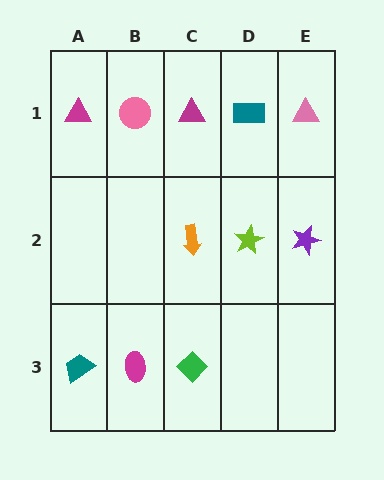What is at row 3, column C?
A green diamond.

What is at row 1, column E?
A pink triangle.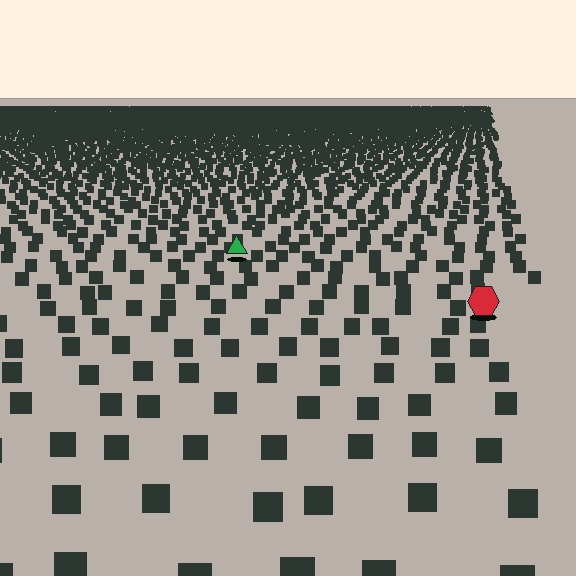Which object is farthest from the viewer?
The green triangle is farthest from the viewer. It appears smaller and the ground texture around it is denser.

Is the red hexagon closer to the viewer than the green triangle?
Yes. The red hexagon is closer — you can tell from the texture gradient: the ground texture is coarser near it.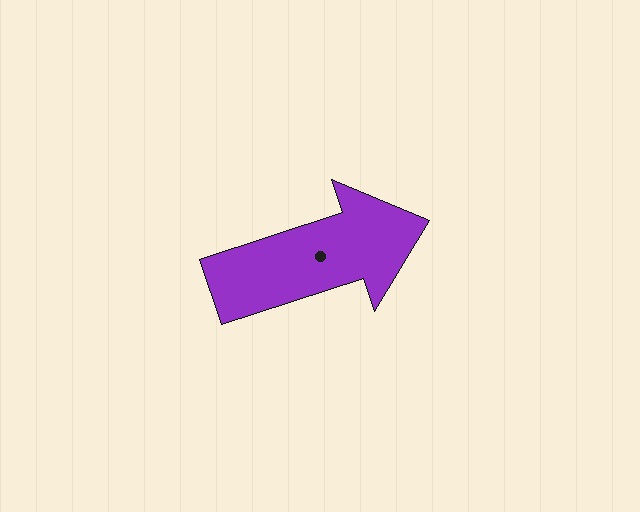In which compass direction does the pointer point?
East.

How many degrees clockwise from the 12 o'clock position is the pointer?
Approximately 72 degrees.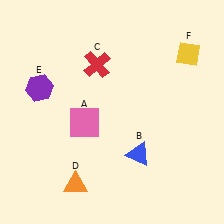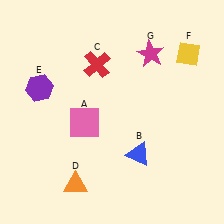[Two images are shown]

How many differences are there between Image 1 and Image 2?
There is 1 difference between the two images.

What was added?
A magenta star (G) was added in Image 2.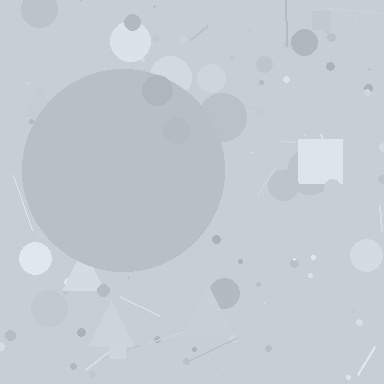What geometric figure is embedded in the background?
A circle is embedded in the background.